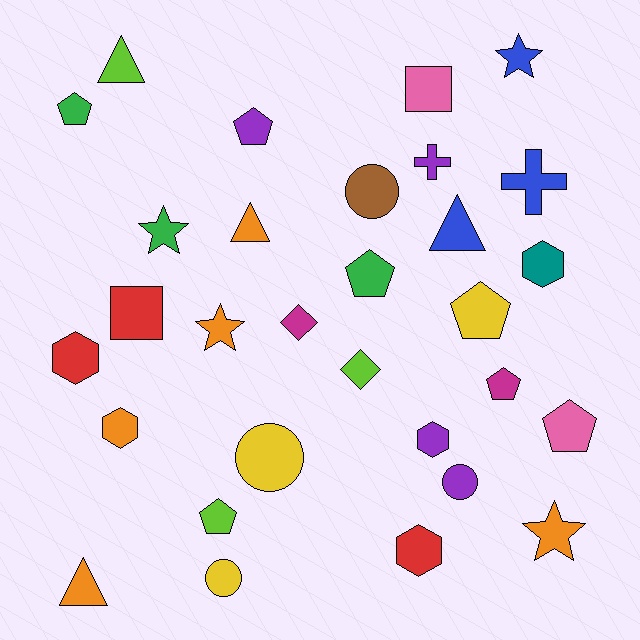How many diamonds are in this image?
There are 2 diamonds.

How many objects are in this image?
There are 30 objects.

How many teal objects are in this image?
There is 1 teal object.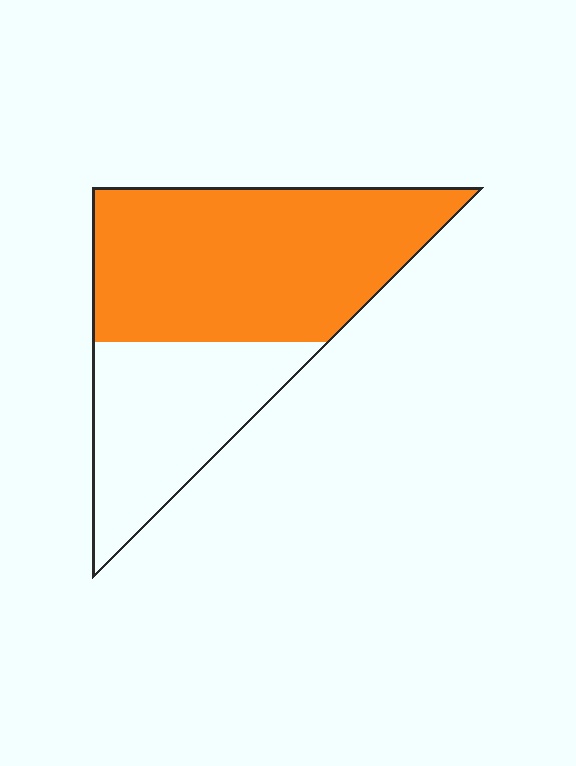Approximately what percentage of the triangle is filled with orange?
Approximately 65%.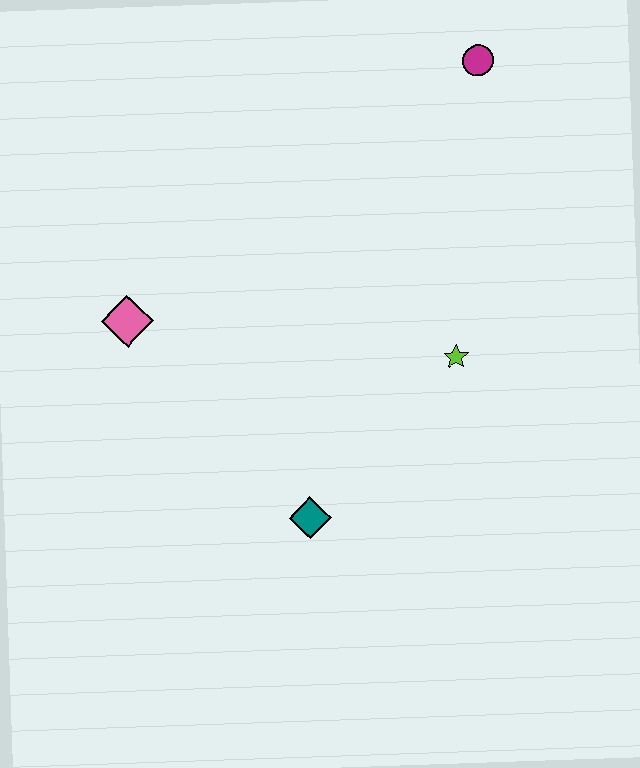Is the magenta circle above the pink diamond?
Yes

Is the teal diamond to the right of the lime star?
No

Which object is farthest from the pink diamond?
The magenta circle is farthest from the pink diamond.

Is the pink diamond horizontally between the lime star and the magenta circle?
No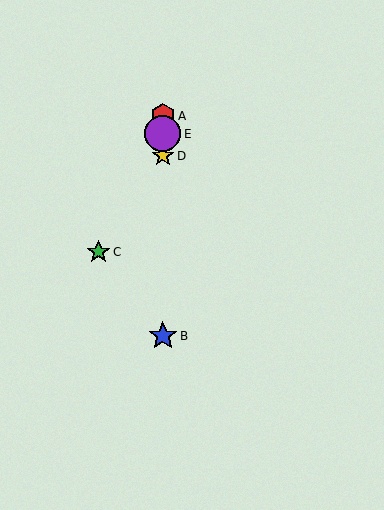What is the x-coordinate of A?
Object A is at x≈163.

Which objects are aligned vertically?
Objects A, B, D, E are aligned vertically.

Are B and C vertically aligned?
No, B is at x≈163 and C is at x≈99.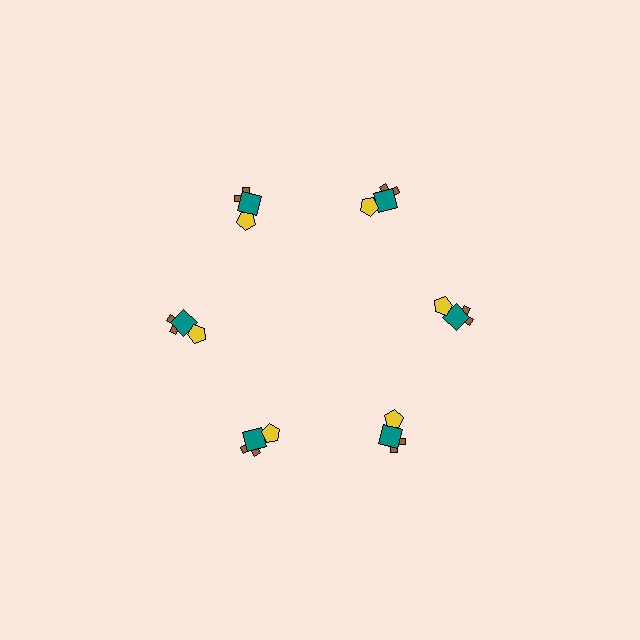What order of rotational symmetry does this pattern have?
This pattern has 6-fold rotational symmetry.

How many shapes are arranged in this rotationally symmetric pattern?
There are 18 shapes, arranged in 6 groups of 3.